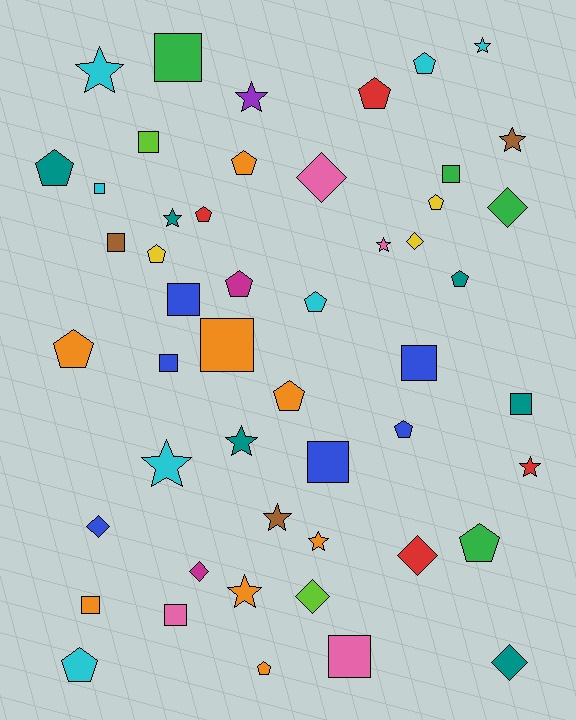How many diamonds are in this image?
There are 8 diamonds.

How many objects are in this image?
There are 50 objects.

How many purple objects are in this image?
There is 1 purple object.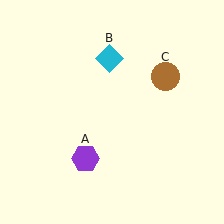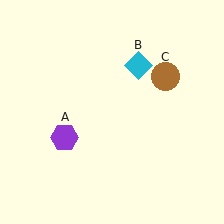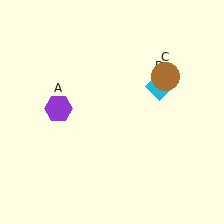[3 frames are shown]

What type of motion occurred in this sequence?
The purple hexagon (object A), cyan diamond (object B) rotated clockwise around the center of the scene.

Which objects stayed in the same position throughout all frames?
Brown circle (object C) remained stationary.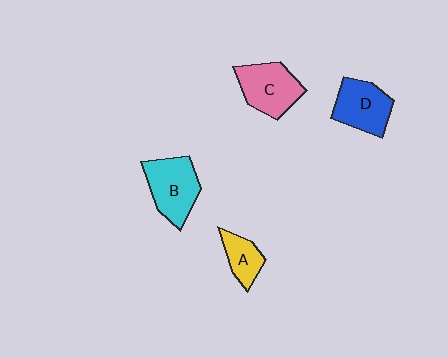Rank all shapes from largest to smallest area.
From largest to smallest: B (cyan), C (pink), D (blue), A (yellow).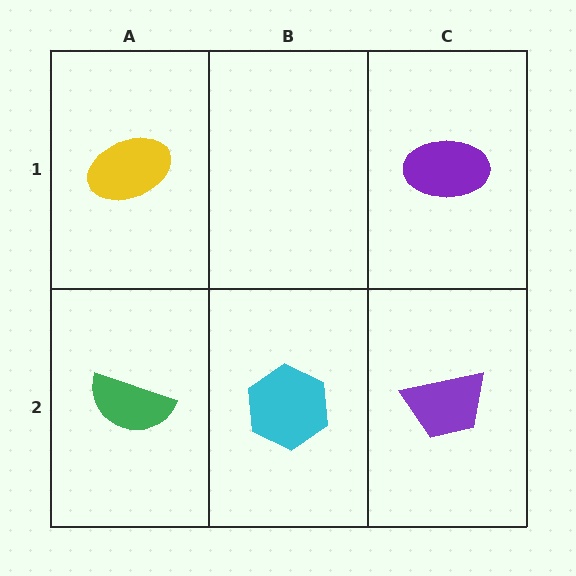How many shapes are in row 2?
3 shapes.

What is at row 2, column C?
A purple trapezoid.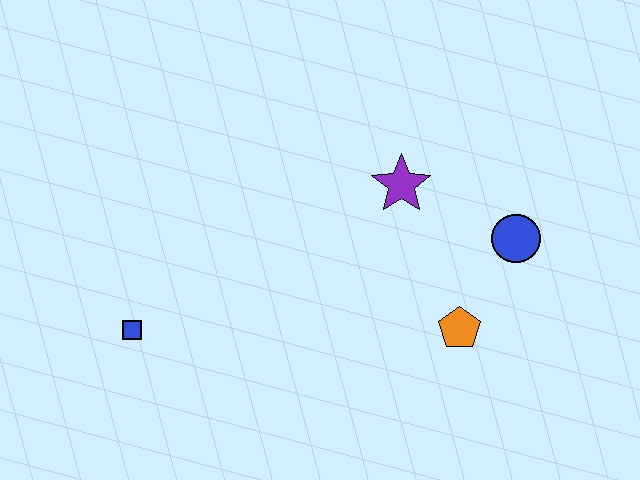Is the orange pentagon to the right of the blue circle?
No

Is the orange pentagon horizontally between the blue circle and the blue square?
Yes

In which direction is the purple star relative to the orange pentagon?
The purple star is above the orange pentagon.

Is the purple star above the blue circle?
Yes